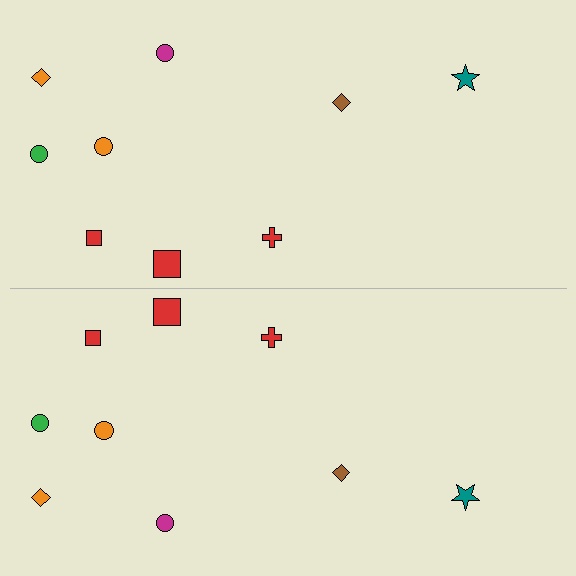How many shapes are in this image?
There are 18 shapes in this image.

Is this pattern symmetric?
Yes, this pattern has bilateral (reflection) symmetry.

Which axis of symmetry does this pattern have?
The pattern has a horizontal axis of symmetry running through the center of the image.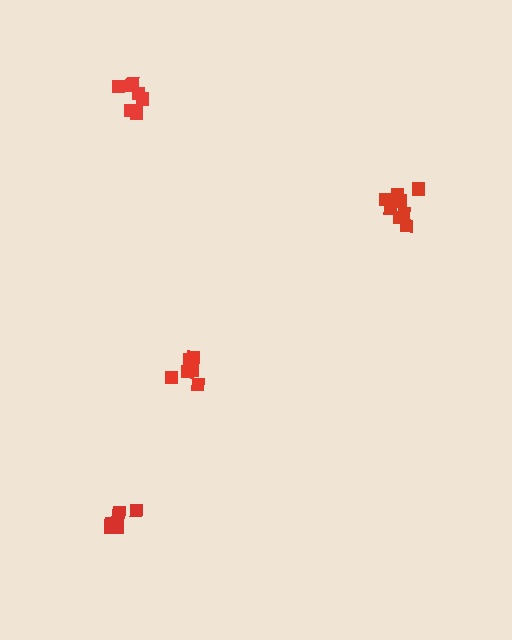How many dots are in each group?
Group 1: 7 dots, Group 2: 7 dots, Group 3: 8 dots, Group 4: 6 dots (28 total).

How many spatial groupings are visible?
There are 4 spatial groupings.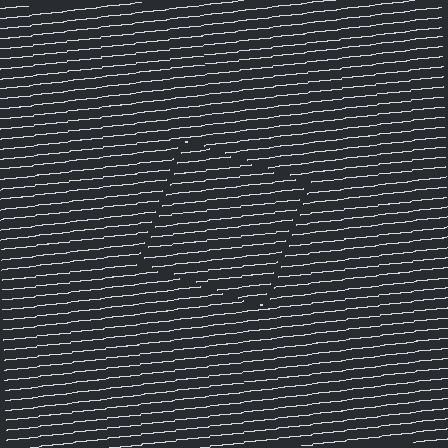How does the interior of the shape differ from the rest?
The interior of the shape contains the same grating, shifted by half a period — the contour is defined by the phase discontinuity where line-ends from the inner and outer gratings abut.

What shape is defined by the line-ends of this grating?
An illusory square. The interior of the shape contains the same grating, shifted by half a period — the contour is defined by the phase discontinuity where line-ends from the inner and outer gratings abut.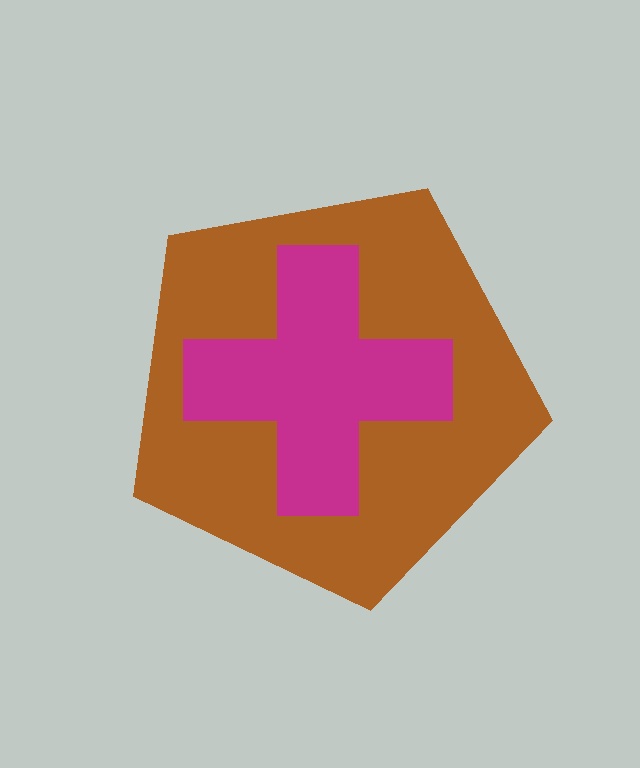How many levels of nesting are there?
2.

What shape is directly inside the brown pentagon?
The magenta cross.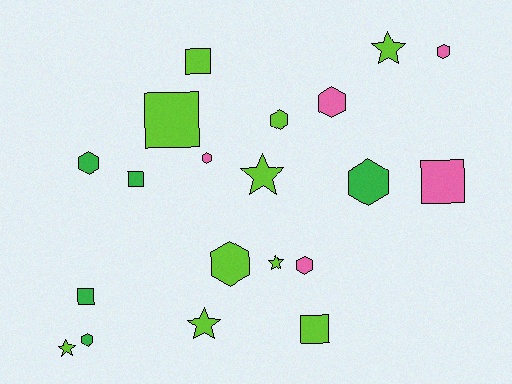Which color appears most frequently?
Lime, with 10 objects.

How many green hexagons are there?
There are 3 green hexagons.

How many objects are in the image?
There are 20 objects.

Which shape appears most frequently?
Hexagon, with 9 objects.